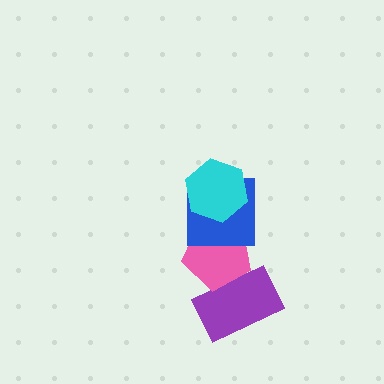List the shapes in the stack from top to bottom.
From top to bottom: the cyan hexagon, the blue square, the pink pentagon, the purple rectangle.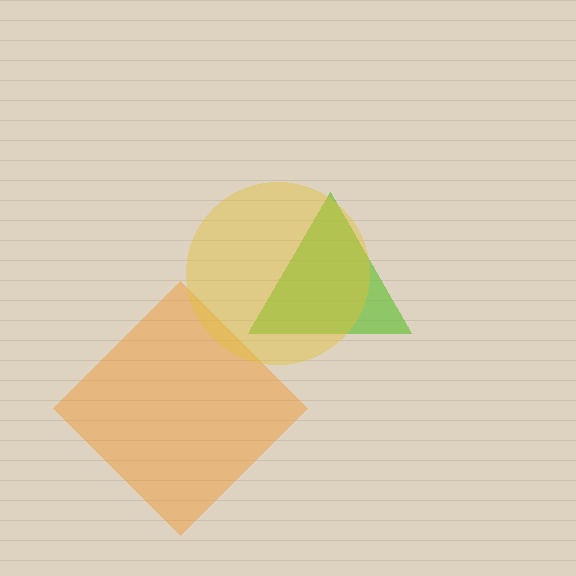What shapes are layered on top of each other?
The layered shapes are: an orange diamond, a lime triangle, a yellow circle.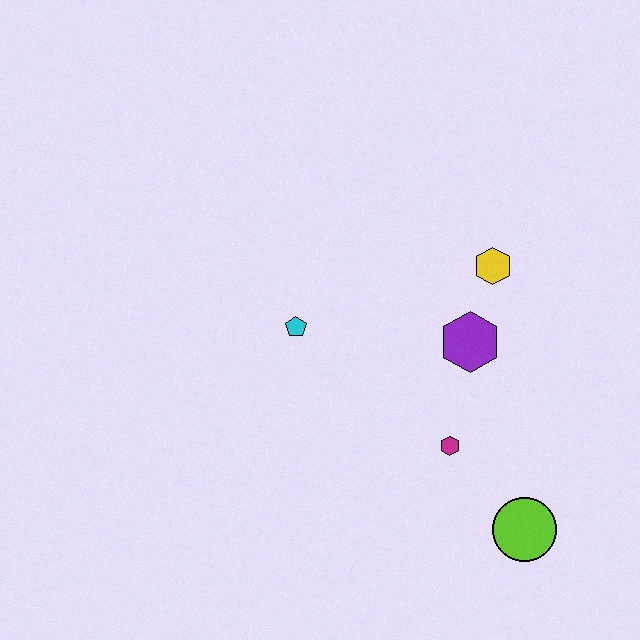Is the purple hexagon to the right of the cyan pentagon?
Yes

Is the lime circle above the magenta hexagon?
No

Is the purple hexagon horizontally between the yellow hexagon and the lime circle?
No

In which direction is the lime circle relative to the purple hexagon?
The lime circle is below the purple hexagon.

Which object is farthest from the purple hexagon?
The lime circle is farthest from the purple hexagon.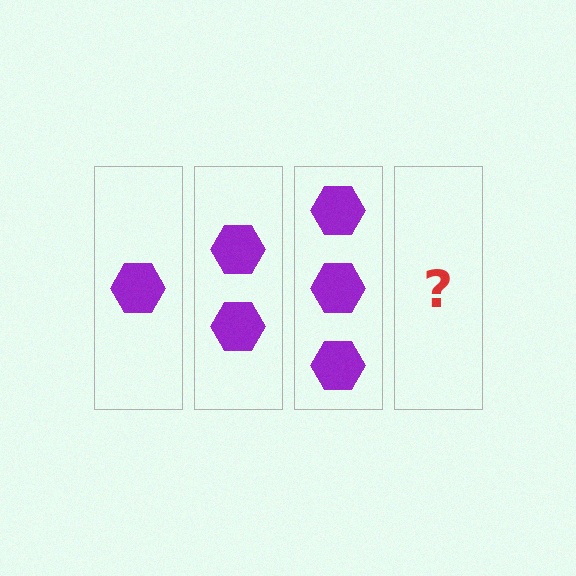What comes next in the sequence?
The next element should be 4 hexagons.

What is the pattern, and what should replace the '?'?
The pattern is that each step adds one more hexagon. The '?' should be 4 hexagons.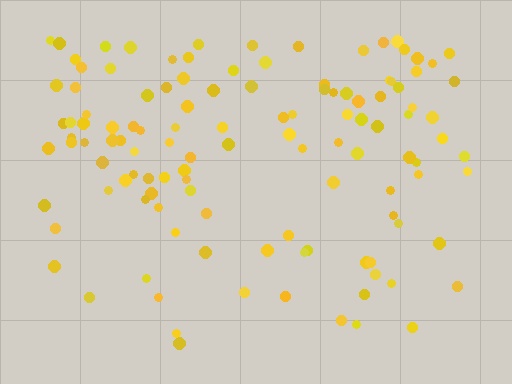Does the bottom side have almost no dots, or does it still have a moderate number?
Still a moderate number, just noticeably fewer than the top.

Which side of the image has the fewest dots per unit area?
The bottom.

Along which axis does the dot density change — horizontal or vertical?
Vertical.